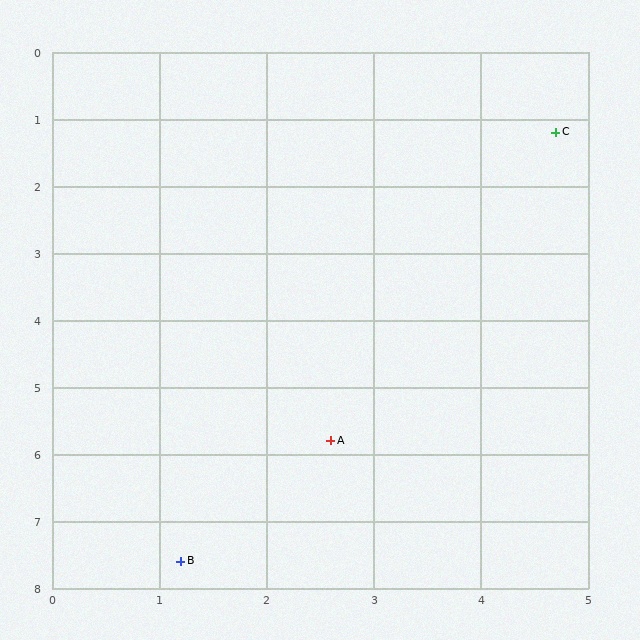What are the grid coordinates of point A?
Point A is at approximately (2.6, 5.8).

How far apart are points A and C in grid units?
Points A and C are about 5.1 grid units apart.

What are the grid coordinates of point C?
Point C is at approximately (4.7, 1.2).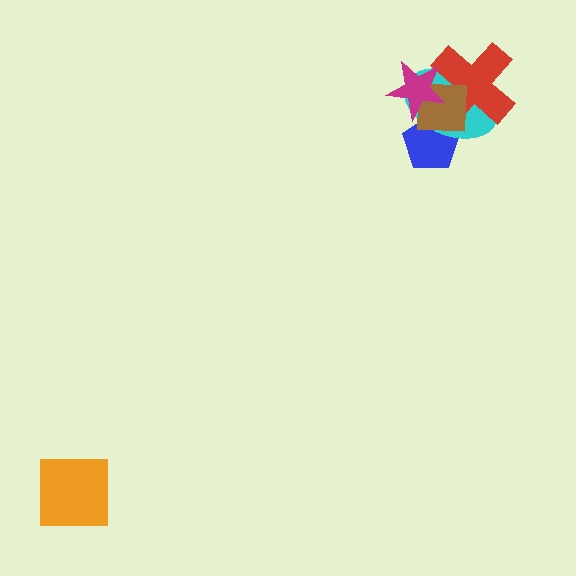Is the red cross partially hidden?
Yes, it is partially covered by another shape.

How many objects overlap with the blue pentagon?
2 objects overlap with the blue pentagon.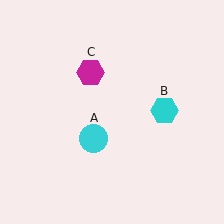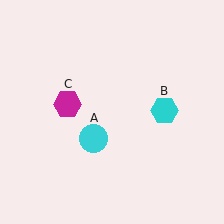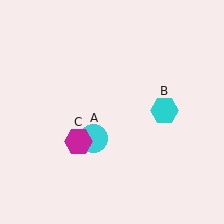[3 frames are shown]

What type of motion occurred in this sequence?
The magenta hexagon (object C) rotated counterclockwise around the center of the scene.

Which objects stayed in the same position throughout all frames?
Cyan circle (object A) and cyan hexagon (object B) remained stationary.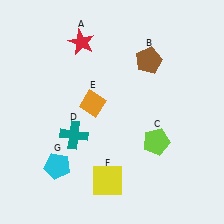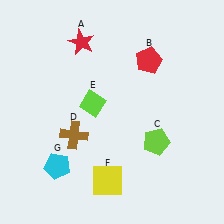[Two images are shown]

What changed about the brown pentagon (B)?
In Image 1, B is brown. In Image 2, it changed to red.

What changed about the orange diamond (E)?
In Image 1, E is orange. In Image 2, it changed to lime.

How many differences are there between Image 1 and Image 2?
There are 3 differences between the two images.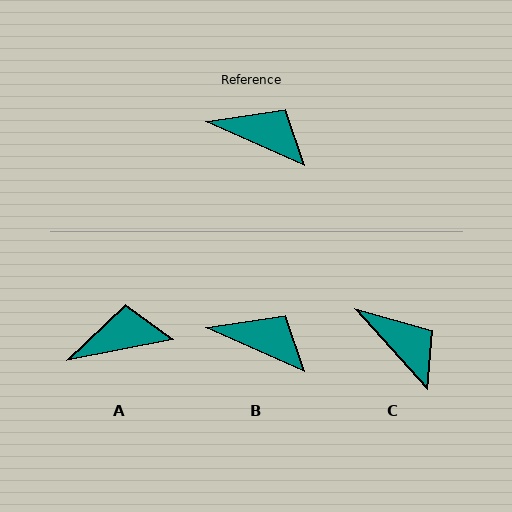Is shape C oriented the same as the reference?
No, it is off by about 24 degrees.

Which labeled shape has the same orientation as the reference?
B.